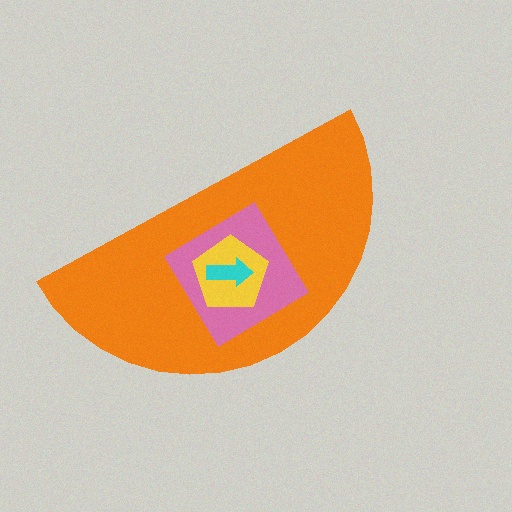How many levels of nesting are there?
4.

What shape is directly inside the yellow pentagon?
The cyan arrow.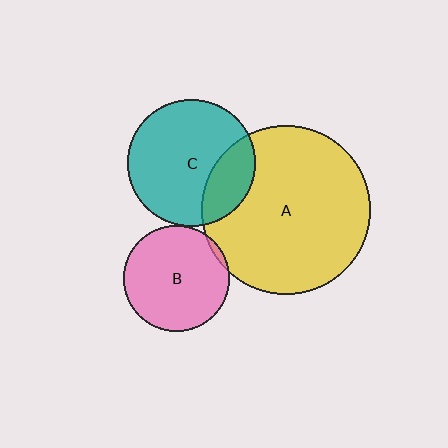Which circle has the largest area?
Circle A (yellow).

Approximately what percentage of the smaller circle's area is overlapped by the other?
Approximately 25%.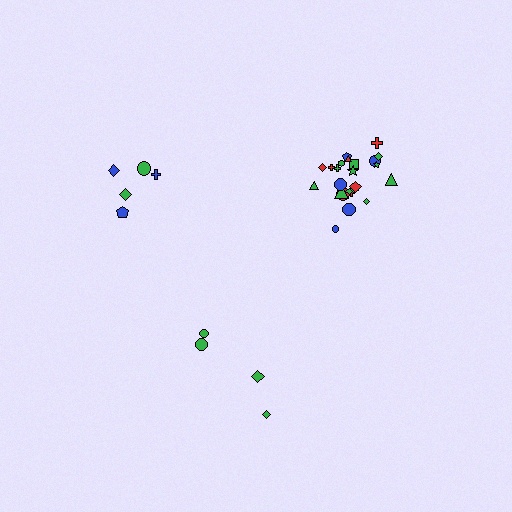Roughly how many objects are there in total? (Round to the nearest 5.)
Roughly 35 objects in total.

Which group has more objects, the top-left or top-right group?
The top-right group.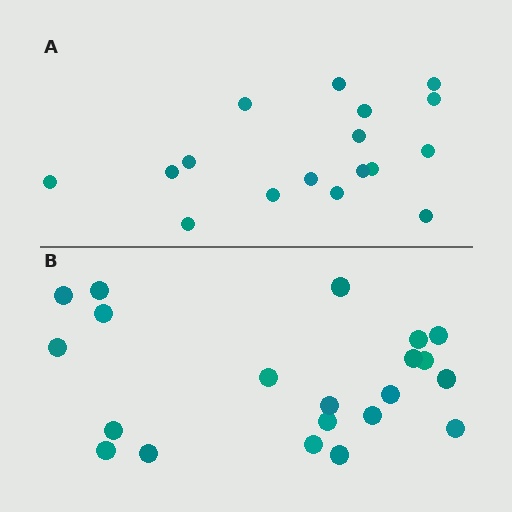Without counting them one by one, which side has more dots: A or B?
Region B (the bottom region) has more dots.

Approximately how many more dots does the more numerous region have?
Region B has about 4 more dots than region A.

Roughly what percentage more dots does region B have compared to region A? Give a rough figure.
About 25% more.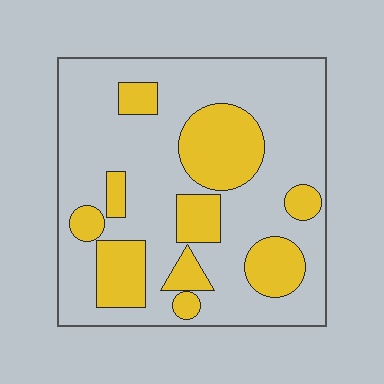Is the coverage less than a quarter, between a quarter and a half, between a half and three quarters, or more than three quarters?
Between a quarter and a half.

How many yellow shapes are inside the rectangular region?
10.